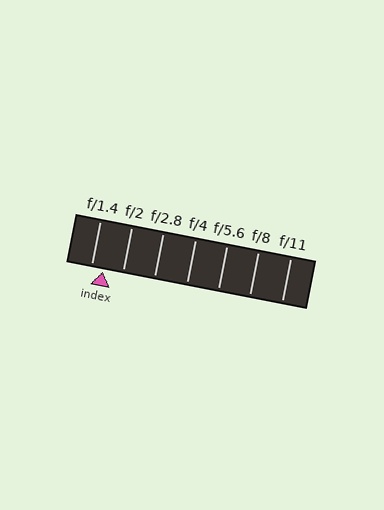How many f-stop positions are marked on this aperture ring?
There are 7 f-stop positions marked.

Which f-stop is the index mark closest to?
The index mark is closest to f/1.4.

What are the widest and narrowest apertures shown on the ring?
The widest aperture shown is f/1.4 and the narrowest is f/11.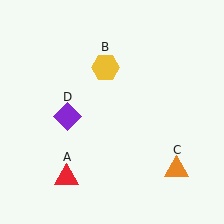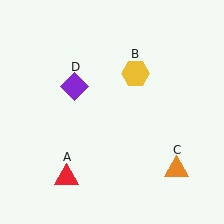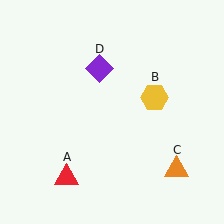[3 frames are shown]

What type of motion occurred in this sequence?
The yellow hexagon (object B), purple diamond (object D) rotated clockwise around the center of the scene.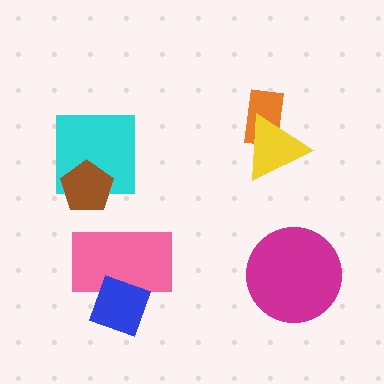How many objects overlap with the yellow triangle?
1 object overlaps with the yellow triangle.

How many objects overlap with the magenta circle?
0 objects overlap with the magenta circle.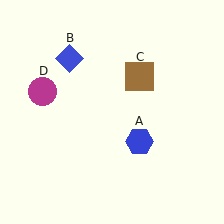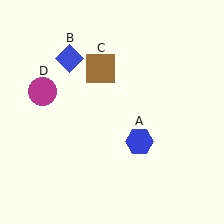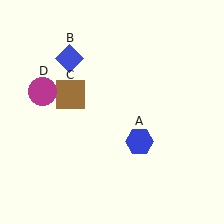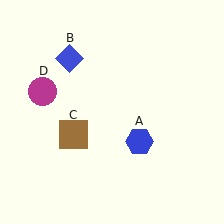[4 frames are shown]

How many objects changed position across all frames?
1 object changed position: brown square (object C).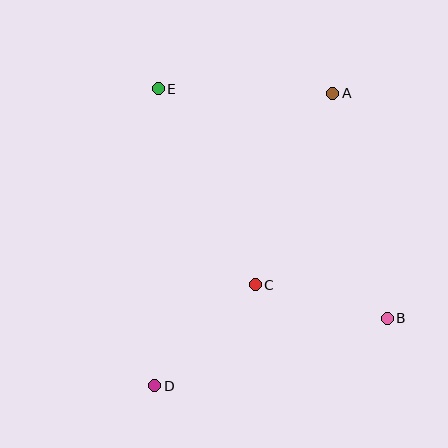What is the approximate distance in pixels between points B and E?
The distance between B and E is approximately 324 pixels.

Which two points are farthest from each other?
Points A and D are farthest from each other.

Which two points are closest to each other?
Points B and C are closest to each other.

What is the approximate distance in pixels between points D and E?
The distance between D and E is approximately 297 pixels.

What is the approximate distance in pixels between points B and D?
The distance between B and D is approximately 242 pixels.